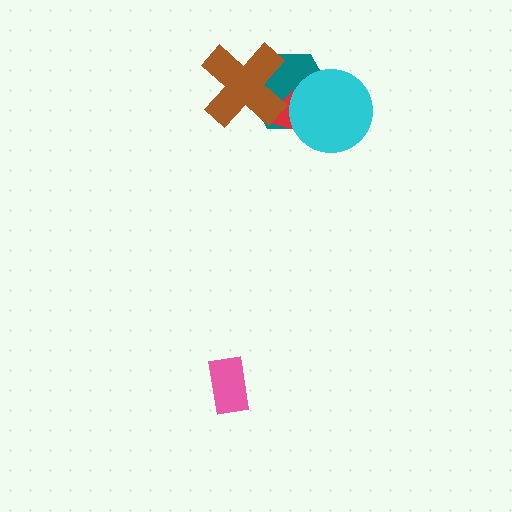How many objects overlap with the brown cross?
2 objects overlap with the brown cross.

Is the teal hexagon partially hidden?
Yes, it is partially covered by another shape.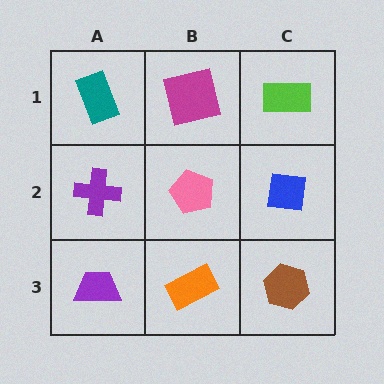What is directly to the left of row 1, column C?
A magenta square.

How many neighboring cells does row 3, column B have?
3.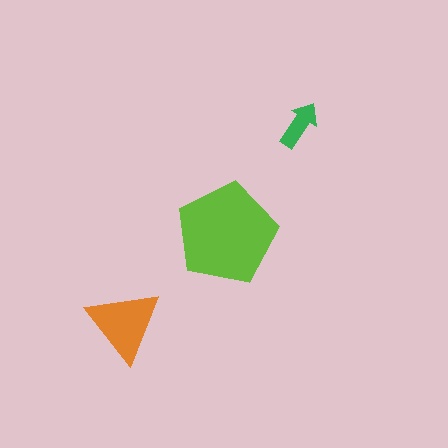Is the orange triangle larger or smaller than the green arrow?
Larger.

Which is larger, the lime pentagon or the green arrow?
The lime pentagon.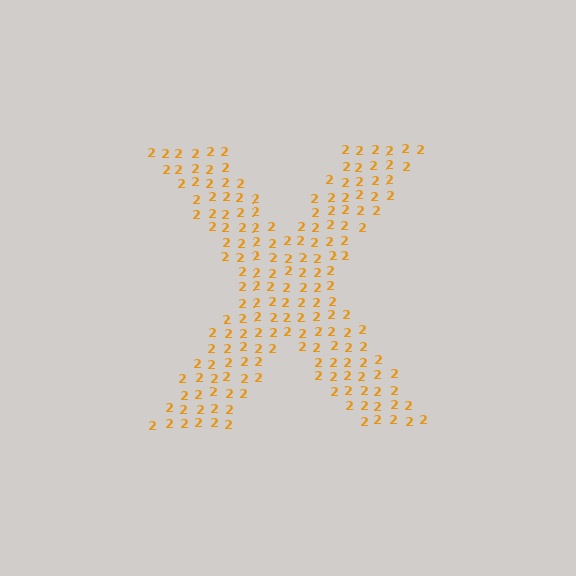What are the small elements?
The small elements are digit 2's.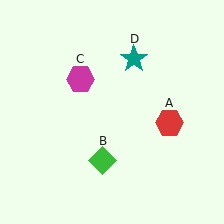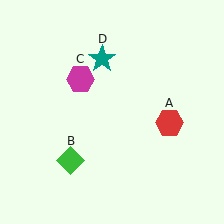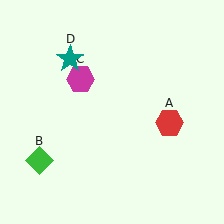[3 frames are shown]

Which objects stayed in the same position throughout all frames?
Red hexagon (object A) and magenta hexagon (object C) remained stationary.